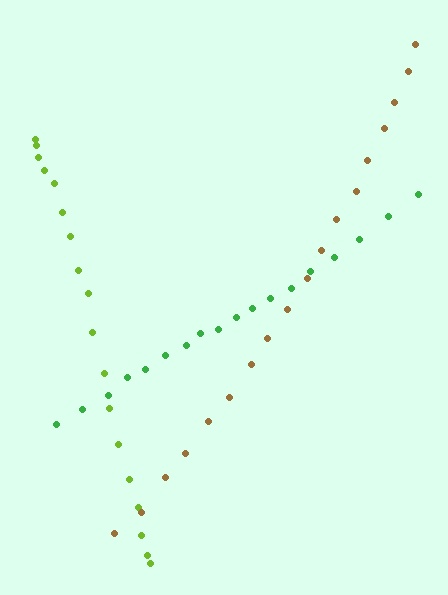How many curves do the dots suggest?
There are 3 distinct paths.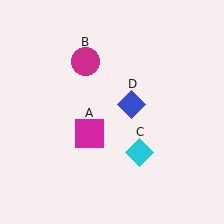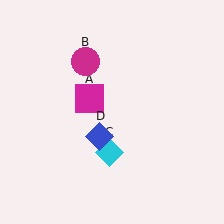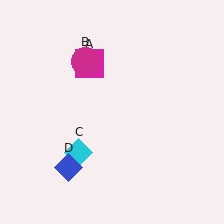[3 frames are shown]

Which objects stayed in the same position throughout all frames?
Magenta circle (object B) remained stationary.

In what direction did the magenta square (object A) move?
The magenta square (object A) moved up.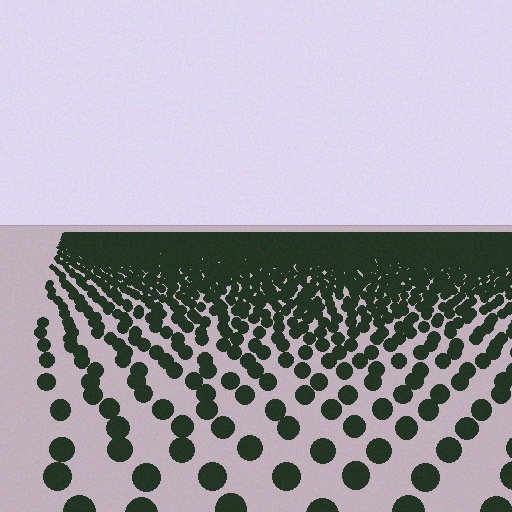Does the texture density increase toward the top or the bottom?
Density increases toward the top.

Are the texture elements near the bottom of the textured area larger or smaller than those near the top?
Larger. Near the bottom, elements are closer to the viewer and appear at a bigger on-screen size.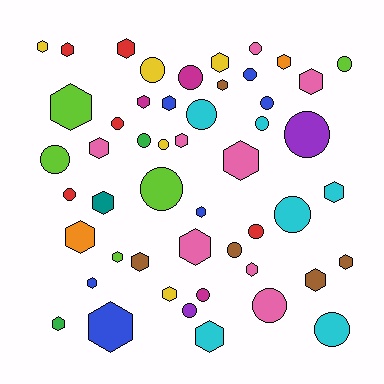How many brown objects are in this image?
There are 5 brown objects.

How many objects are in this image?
There are 50 objects.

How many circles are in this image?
There are 22 circles.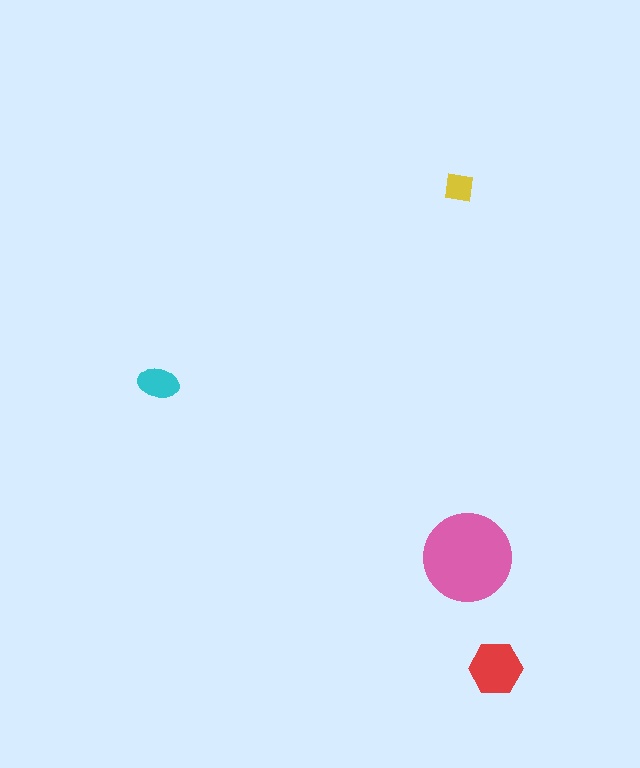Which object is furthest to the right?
The red hexagon is rightmost.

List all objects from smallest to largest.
The yellow square, the cyan ellipse, the red hexagon, the pink circle.